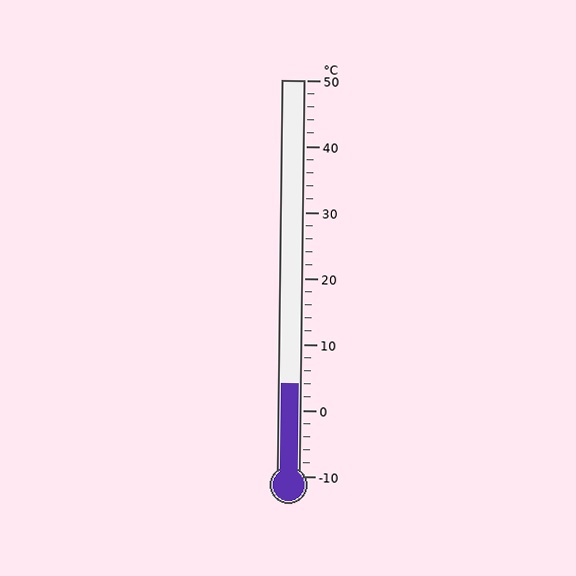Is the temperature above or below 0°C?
The temperature is above 0°C.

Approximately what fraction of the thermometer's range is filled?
The thermometer is filled to approximately 25% of its range.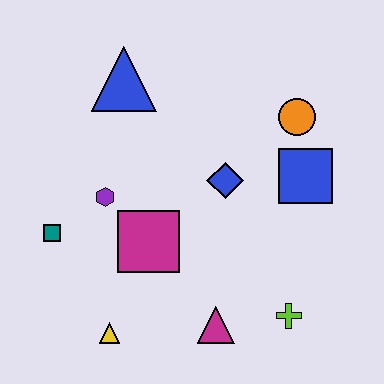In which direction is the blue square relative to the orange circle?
The blue square is below the orange circle.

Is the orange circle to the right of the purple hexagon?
Yes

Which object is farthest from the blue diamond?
The yellow triangle is farthest from the blue diamond.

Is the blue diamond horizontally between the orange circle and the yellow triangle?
Yes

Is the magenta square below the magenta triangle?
No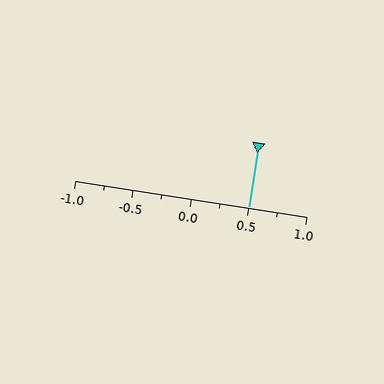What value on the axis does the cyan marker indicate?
The marker indicates approximately 0.5.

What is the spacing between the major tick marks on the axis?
The major ticks are spaced 0.5 apart.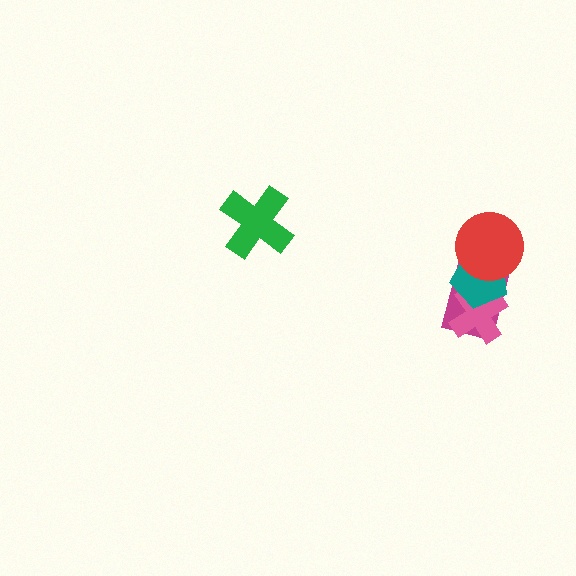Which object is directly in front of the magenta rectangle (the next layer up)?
The pink cross is directly in front of the magenta rectangle.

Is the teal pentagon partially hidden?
Yes, it is partially covered by another shape.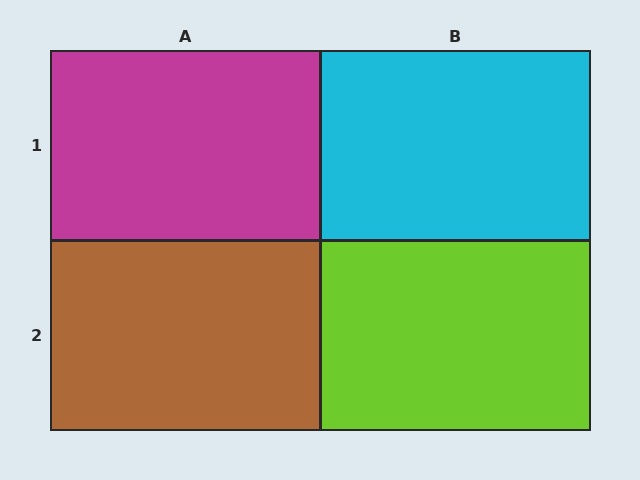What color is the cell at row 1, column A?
Magenta.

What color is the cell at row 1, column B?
Cyan.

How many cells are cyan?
1 cell is cyan.